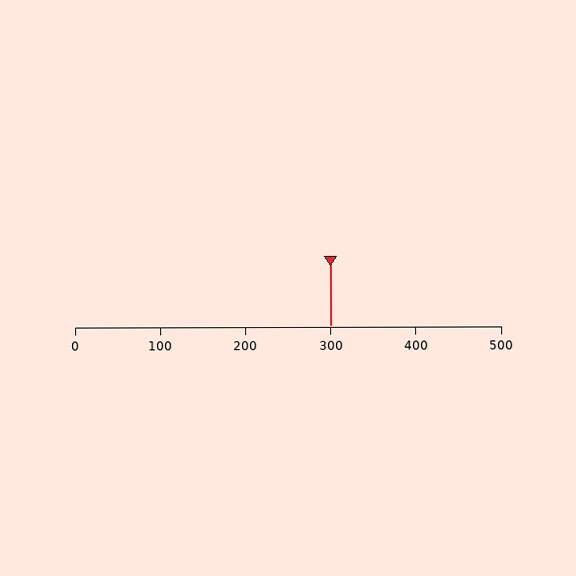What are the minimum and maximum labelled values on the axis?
The axis runs from 0 to 500.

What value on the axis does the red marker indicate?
The marker indicates approximately 300.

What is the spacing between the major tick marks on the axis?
The major ticks are spaced 100 apart.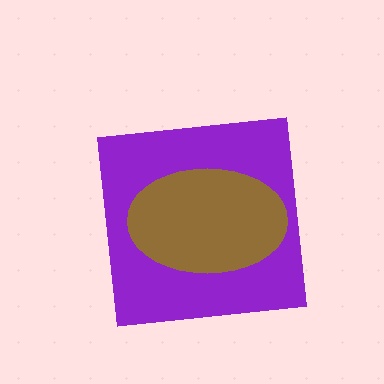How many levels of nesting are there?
2.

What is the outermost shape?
The purple square.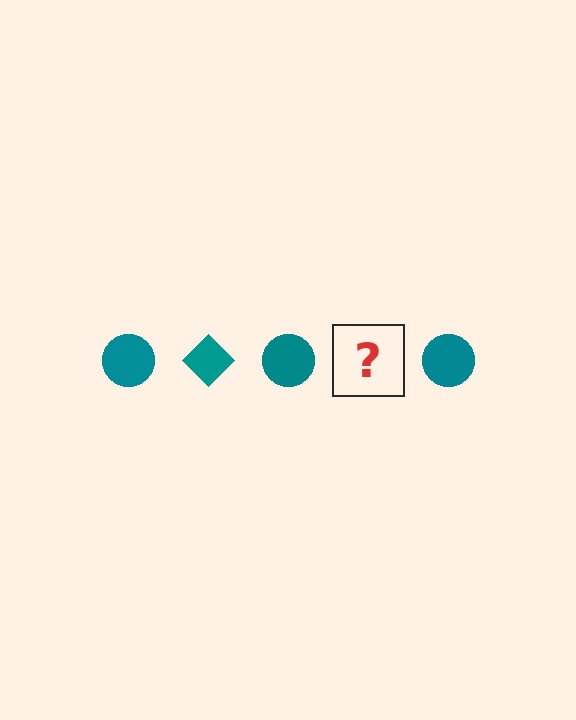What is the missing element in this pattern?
The missing element is a teal diamond.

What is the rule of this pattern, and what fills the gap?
The rule is that the pattern cycles through circle, diamond shapes in teal. The gap should be filled with a teal diamond.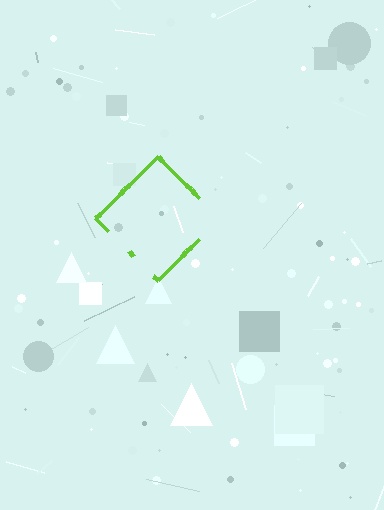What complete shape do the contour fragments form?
The contour fragments form a diamond.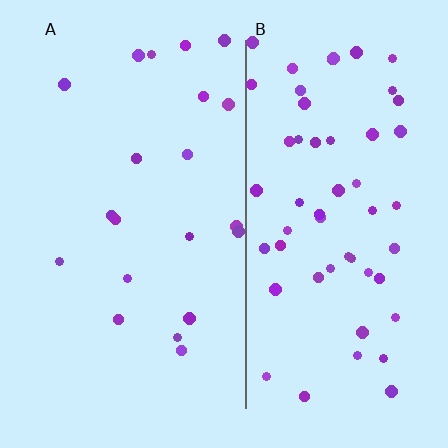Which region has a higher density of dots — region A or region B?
B (the right).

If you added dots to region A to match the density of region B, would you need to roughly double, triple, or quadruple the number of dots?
Approximately triple.